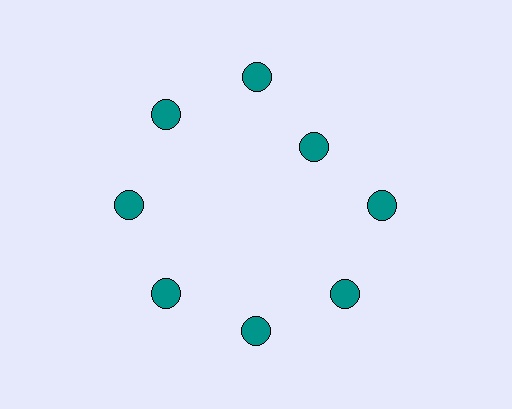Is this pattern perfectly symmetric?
No. The 8 teal circles are arranged in a ring, but one element near the 2 o'clock position is pulled inward toward the center, breaking the 8-fold rotational symmetry.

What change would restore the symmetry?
The symmetry would be restored by moving it outward, back onto the ring so that all 8 circles sit at equal angles and equal distance from the center.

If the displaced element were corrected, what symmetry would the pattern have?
It would have 8-fold rotational symmetry — the pattern would map onto itself every 45 degrees.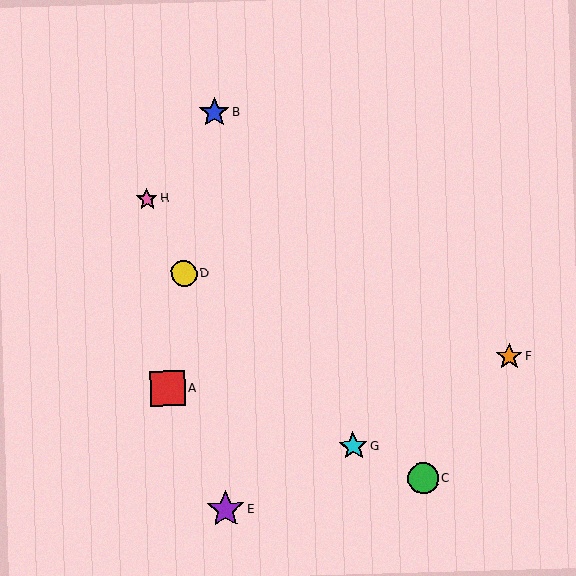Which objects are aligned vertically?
Objects B, E are aligned vertically.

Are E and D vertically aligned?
No, E is at x≈225 and D is at x≈184.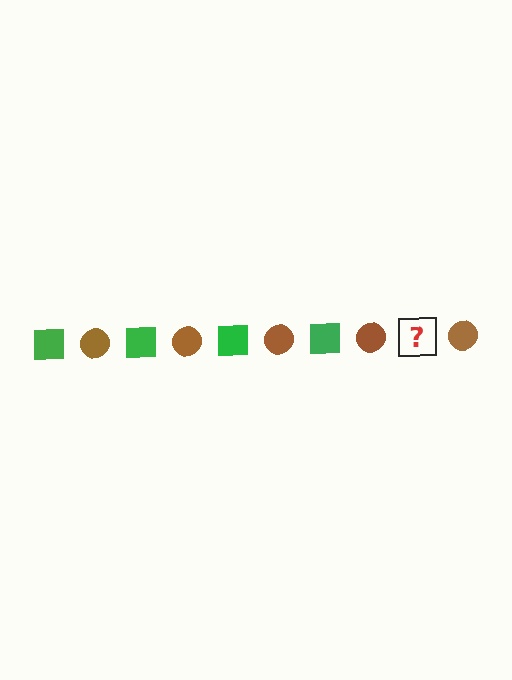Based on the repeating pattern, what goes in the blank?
The blank should be a green square.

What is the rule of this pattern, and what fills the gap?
The rule is that the pattern alternates between green square and brown circle. The gap should be filled with a green square.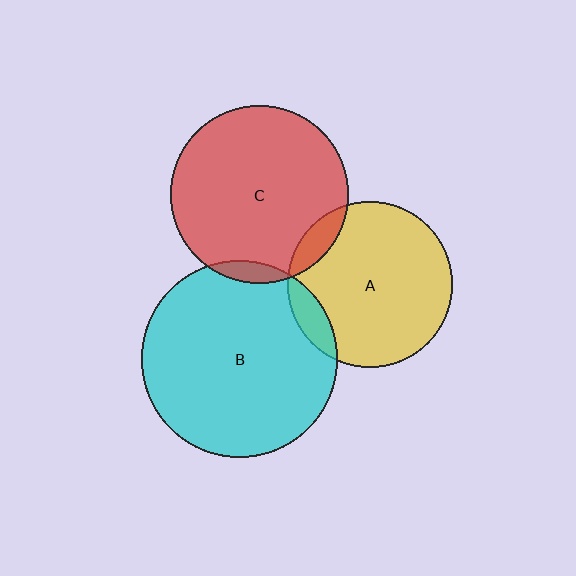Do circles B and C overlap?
Yes.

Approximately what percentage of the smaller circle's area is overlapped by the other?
Approximately 5%.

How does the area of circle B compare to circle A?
Approximately 1.4 times.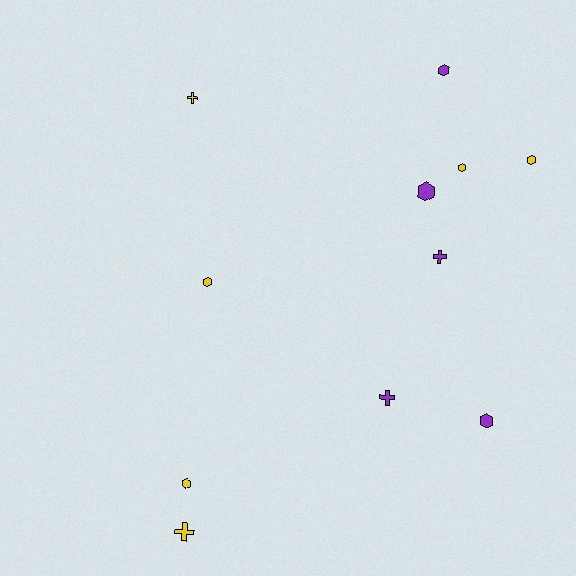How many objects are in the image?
There are 11 objects.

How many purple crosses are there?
There are 2 purple crosses.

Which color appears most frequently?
Yellow, with 6 objects.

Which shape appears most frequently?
Hexagon, with 7 objects.